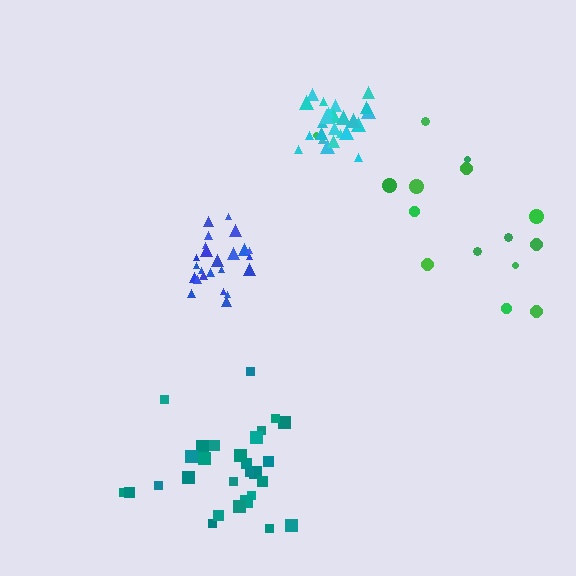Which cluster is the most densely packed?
Blue.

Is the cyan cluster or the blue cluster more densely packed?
Blue.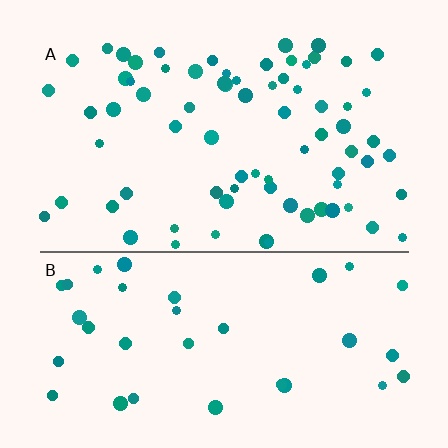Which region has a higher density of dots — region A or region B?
A (the top).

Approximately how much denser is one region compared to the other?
Approximately 2.0× — region A over region B.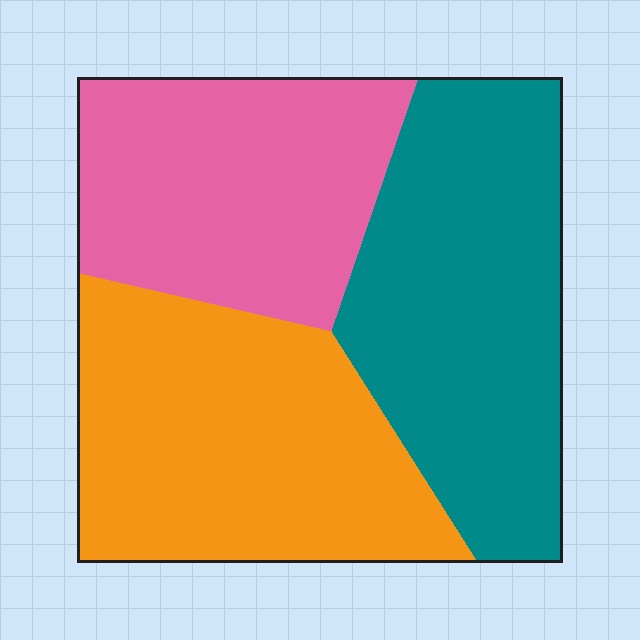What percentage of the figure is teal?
Teal takes up about three eighths (3/8) of the figure.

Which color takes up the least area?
Pink, at roughly 30%.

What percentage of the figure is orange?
Orange takes up between a quarter and a half of the figure.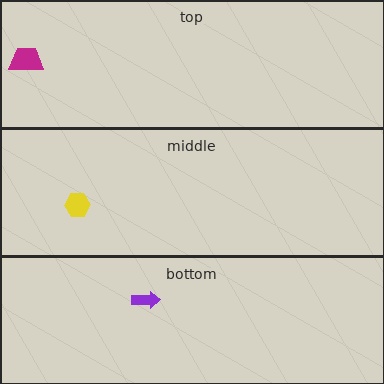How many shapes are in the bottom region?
1.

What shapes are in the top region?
The magenta trapezoid.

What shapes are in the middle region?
The yellow hexagon.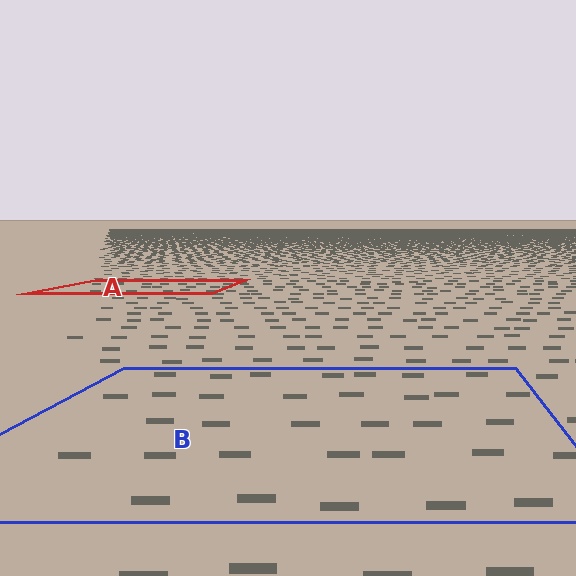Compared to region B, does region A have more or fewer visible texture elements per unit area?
Region A has more texture elements per unit area — they are packed more densely because it is farther away.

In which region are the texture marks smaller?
The texture marks are smaller in region A, because it is farther away.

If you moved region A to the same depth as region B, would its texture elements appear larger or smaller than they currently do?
They would appear larger. At a closer depth, the same texture elements are projected at a bigger on-screen size.